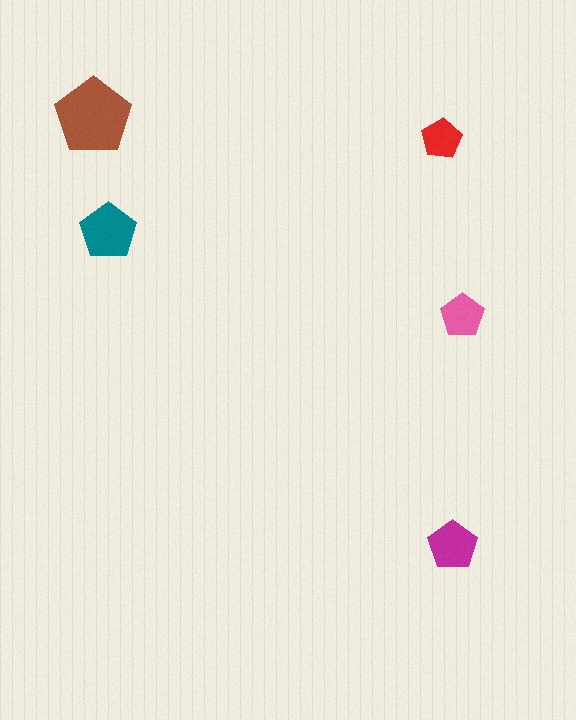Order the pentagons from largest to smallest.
the brown one, the teal one, the magenta one, the pink one, the red one.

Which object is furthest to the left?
The brown pentagon is leftmost.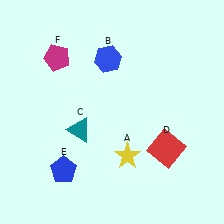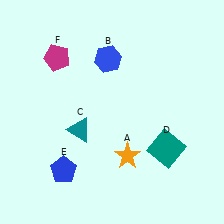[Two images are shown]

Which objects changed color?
A changed from yellow to orange. D changed from red to teal.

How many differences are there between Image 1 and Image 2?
There are 2 differences between the two images.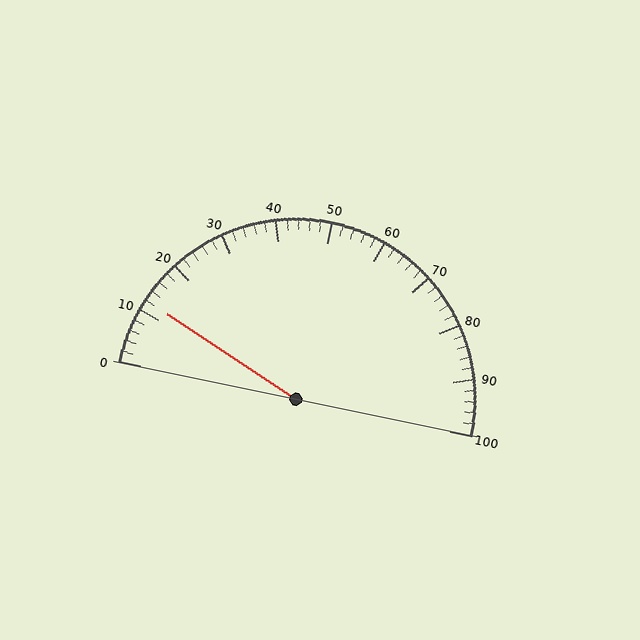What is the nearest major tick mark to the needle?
The nearest major tick mark is 10.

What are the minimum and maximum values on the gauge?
The gauge ranges from 0 to 100.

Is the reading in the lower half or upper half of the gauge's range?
The reading is in the lower half of the range (0 to 100).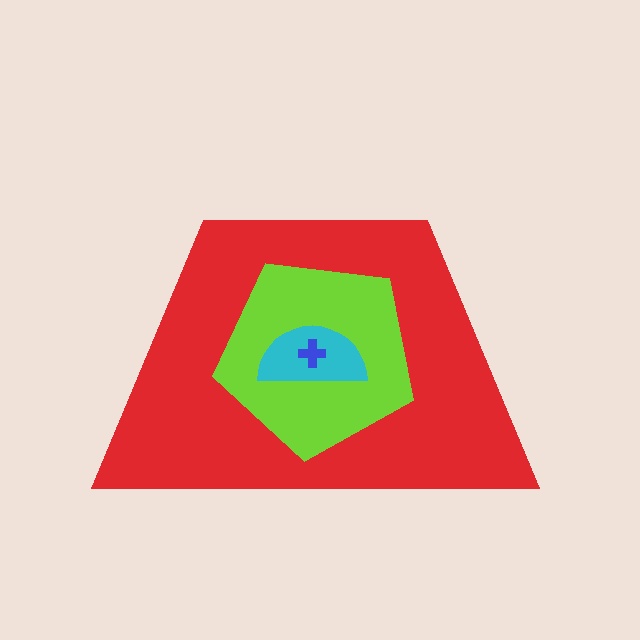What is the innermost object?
The blue cross.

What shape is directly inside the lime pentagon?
The cyan semicircle.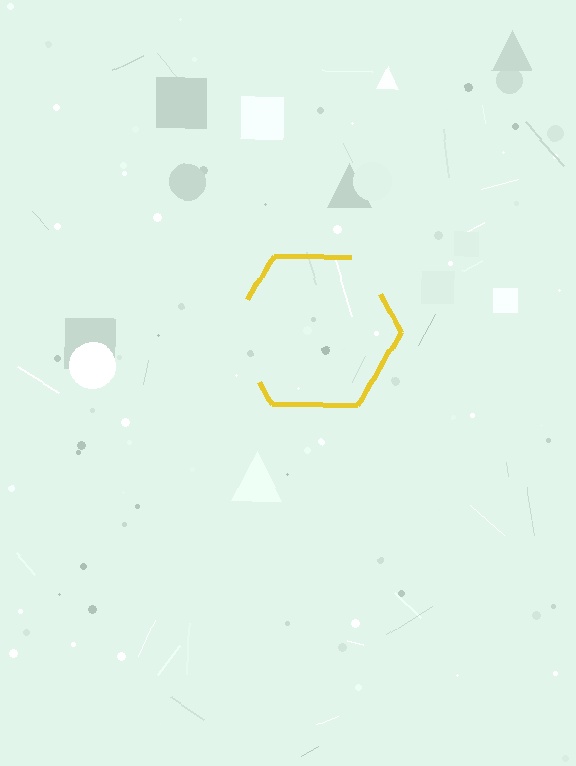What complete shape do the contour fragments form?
The contour fragments form a hexagon.